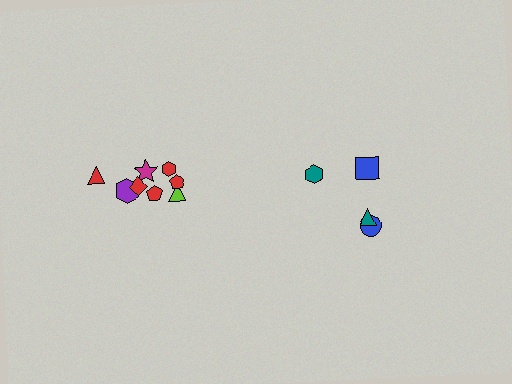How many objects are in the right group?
There are 4 objects.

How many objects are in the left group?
There are 8 objects.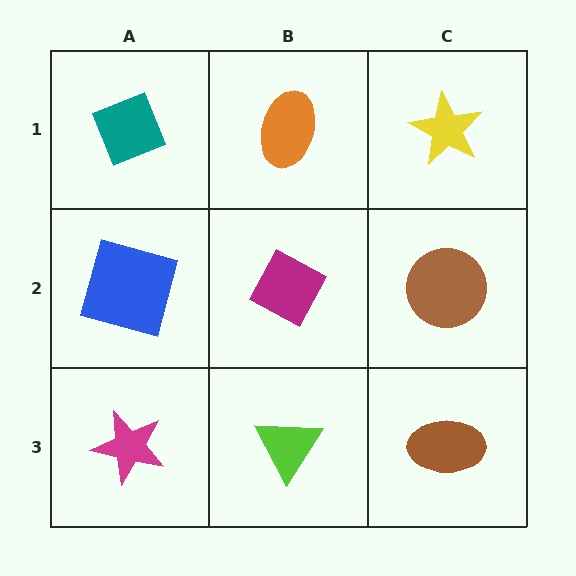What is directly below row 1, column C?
A brown circle.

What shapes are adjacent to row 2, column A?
A teal diamond (row 1, column A), a magenta star (row 3, column A), a magenta diamond (row 2, column B).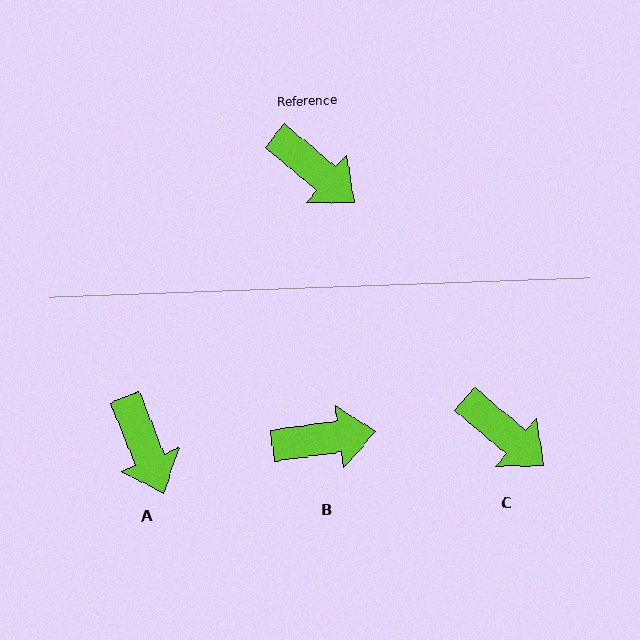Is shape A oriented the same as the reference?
No, it is off by about 28 degrees.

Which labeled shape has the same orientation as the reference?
C.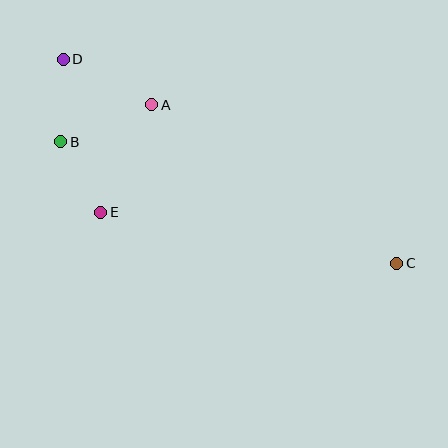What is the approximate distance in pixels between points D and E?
The distance between D and E is approximately 157 pixels.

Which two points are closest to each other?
Points B and E are closest to each other.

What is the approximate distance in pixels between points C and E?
The distance between C and E is approximately 301 pixels.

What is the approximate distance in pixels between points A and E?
The distance between A and E is approximately 119 pixels.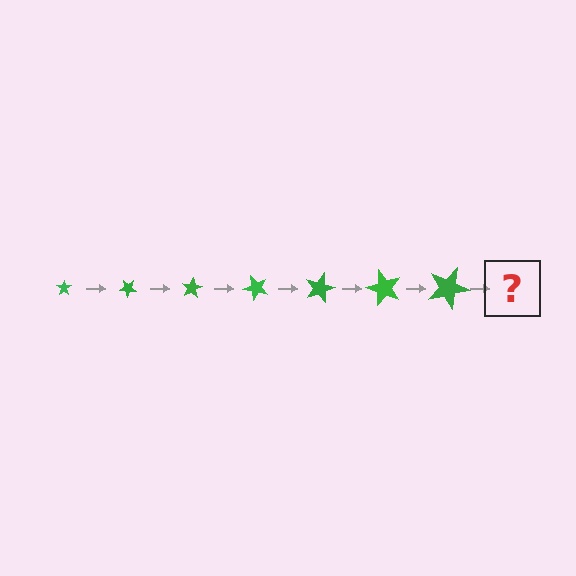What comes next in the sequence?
The next element should be a star, larger than the previous one and rotated 280 degrees from the start.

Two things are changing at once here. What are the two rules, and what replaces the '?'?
The two rules are that the star grows larger each step and it rotates 40 degrees each step. The '?' should be a star, larger than the previous one and rotated 280 degrees from the start.